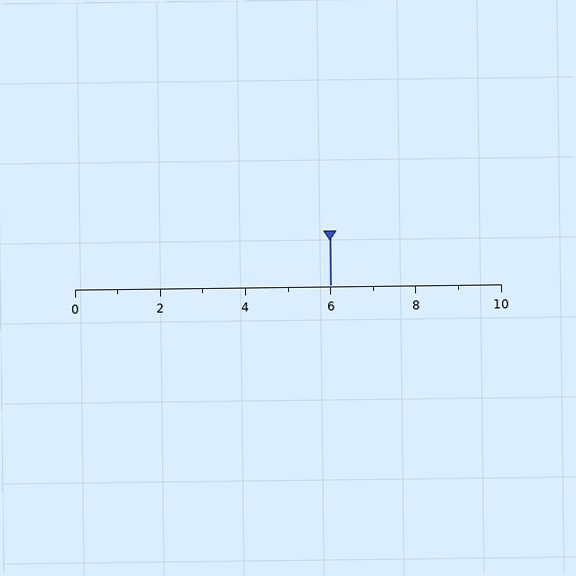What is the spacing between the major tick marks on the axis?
The major ticks are spaced 2 apart.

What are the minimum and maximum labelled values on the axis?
The axis runs from 0 to 10.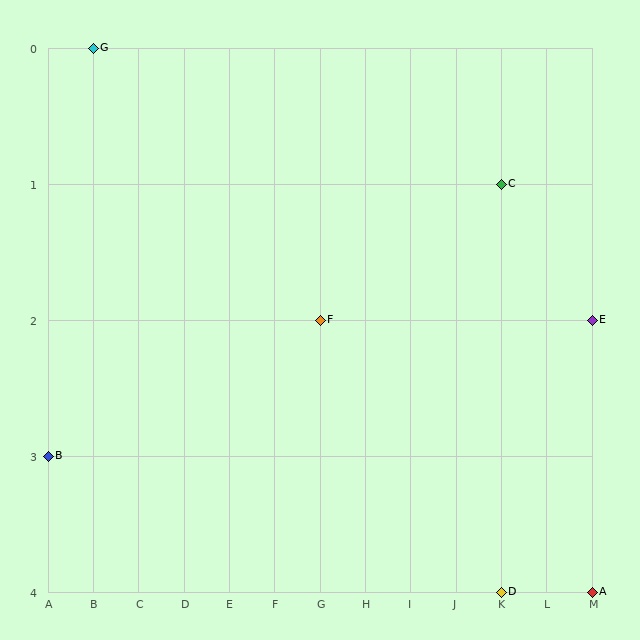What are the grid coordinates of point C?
Point C is at grid coordinates (K, 1).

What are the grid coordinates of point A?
Point A is at grid coordinates (M, 4).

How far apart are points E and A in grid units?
Points E and A are 2 rows apart.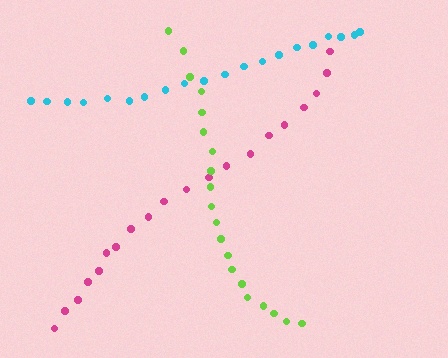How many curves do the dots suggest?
There are 3 distinct paths.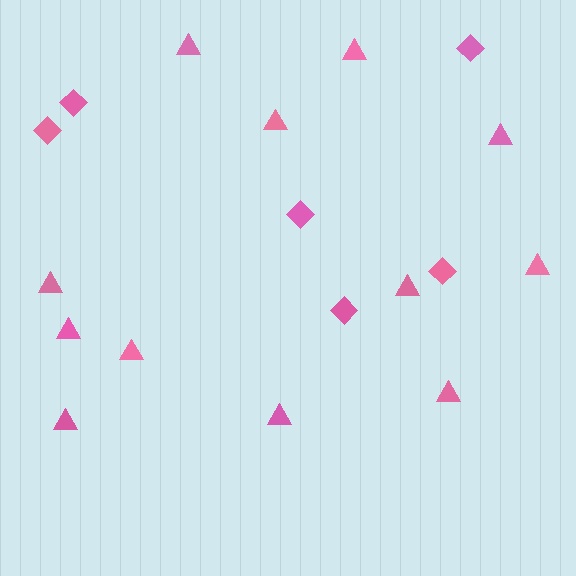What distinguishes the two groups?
There are 2 groups: one group of diamonds (6) and one group of triangles (12).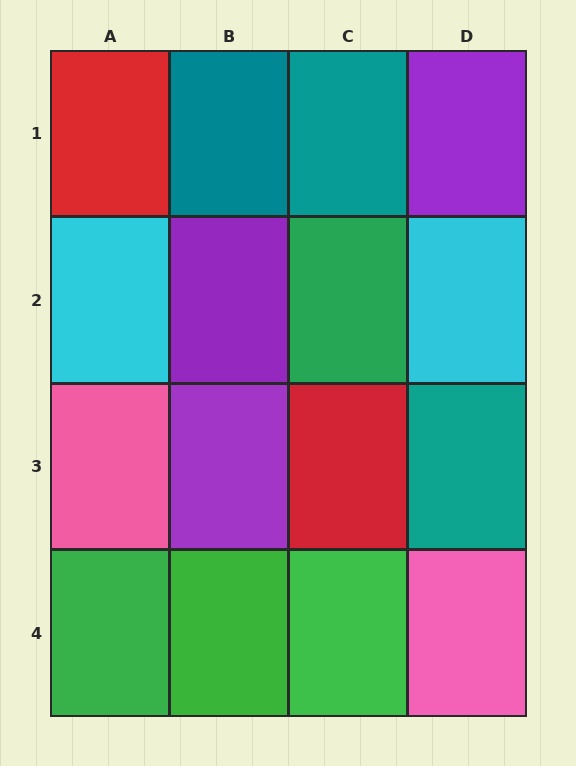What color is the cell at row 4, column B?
Green.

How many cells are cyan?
2 cells are cyan.